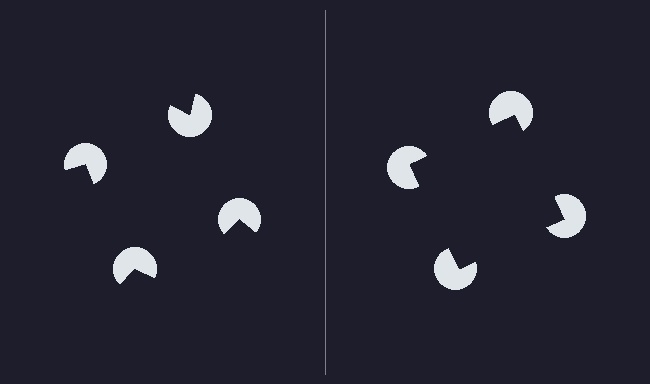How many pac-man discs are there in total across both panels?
8 — 4 on each side.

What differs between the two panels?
The pac-man discs are positioned identically on both sides; only the wedge orientations differ. On the right they align to a square; on the left they are misaligned.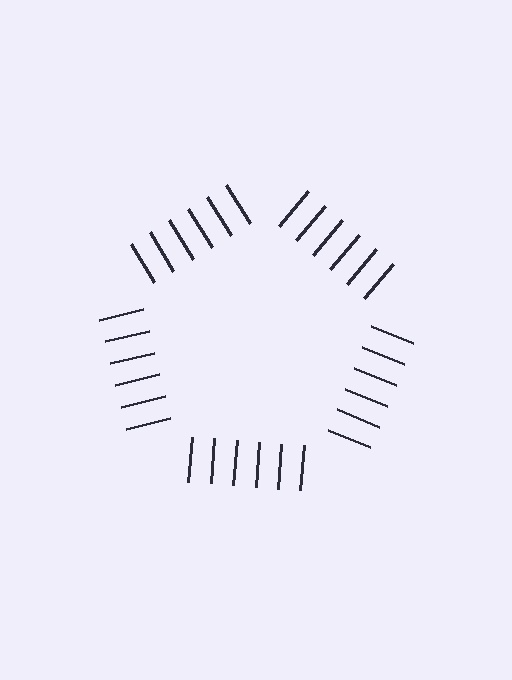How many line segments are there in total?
30 — 6 along each of the 5 edges.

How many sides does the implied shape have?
5 sides — the line-ends trace a pentagon.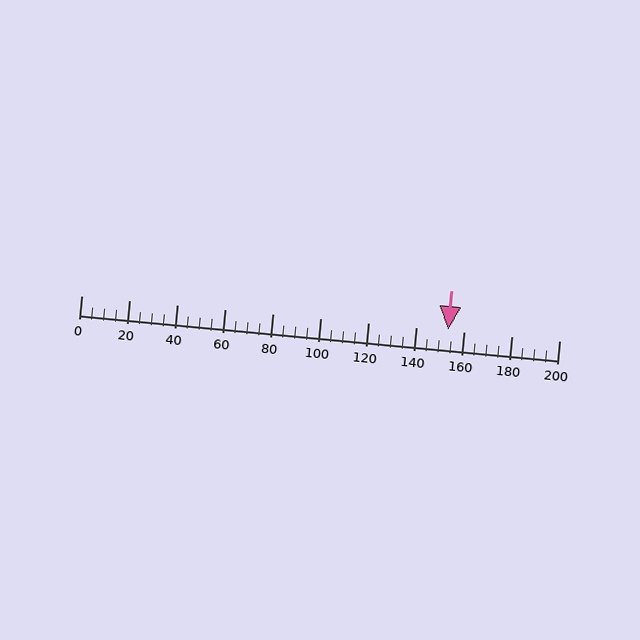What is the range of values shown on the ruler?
The ruler shows values from 0 to 200.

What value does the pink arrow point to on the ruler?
The pink arrow points to approximately 154.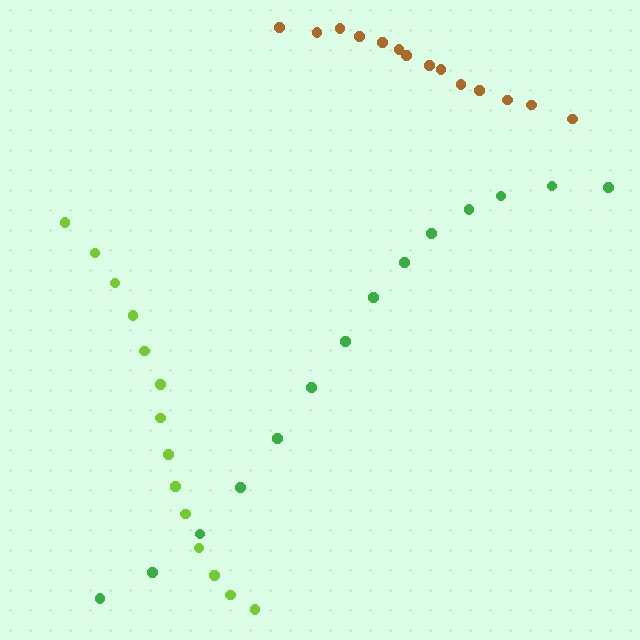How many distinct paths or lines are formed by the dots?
There are 3 distinct paths.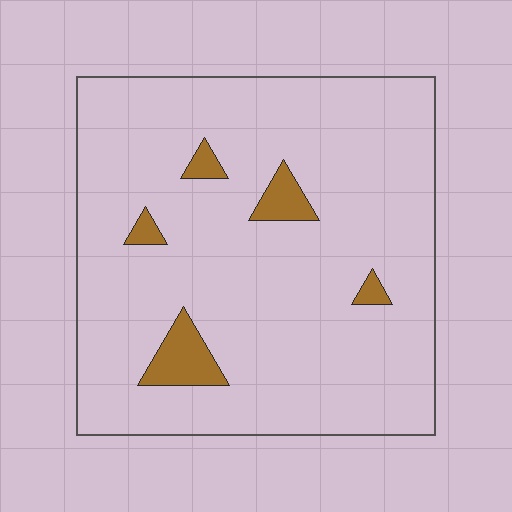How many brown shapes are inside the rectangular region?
5.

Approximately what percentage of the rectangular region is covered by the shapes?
Approximately 5%.